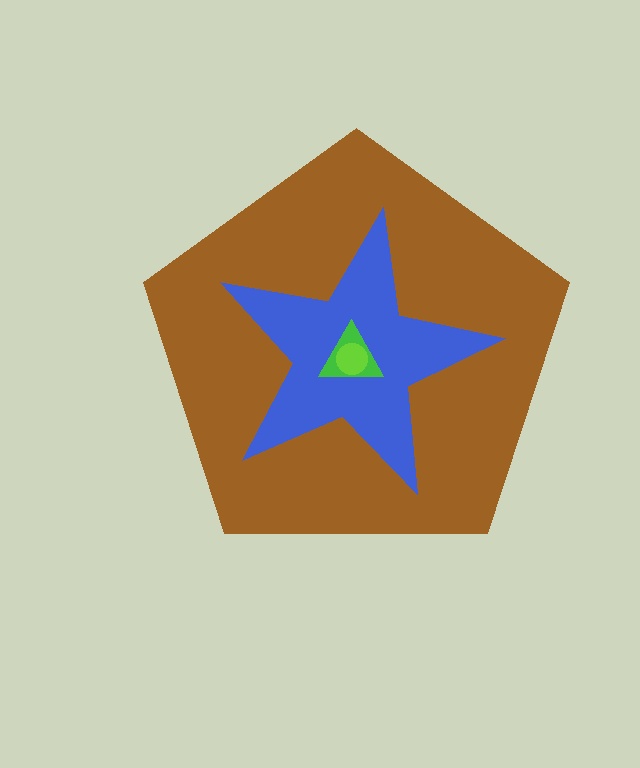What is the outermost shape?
The brown pentagon.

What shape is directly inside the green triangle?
The lime circle.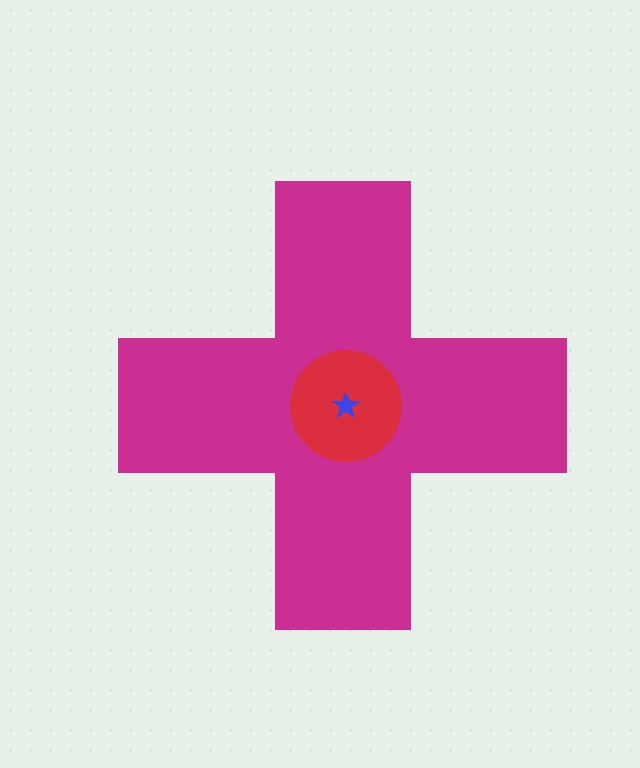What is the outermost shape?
The magenta cross.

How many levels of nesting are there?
3.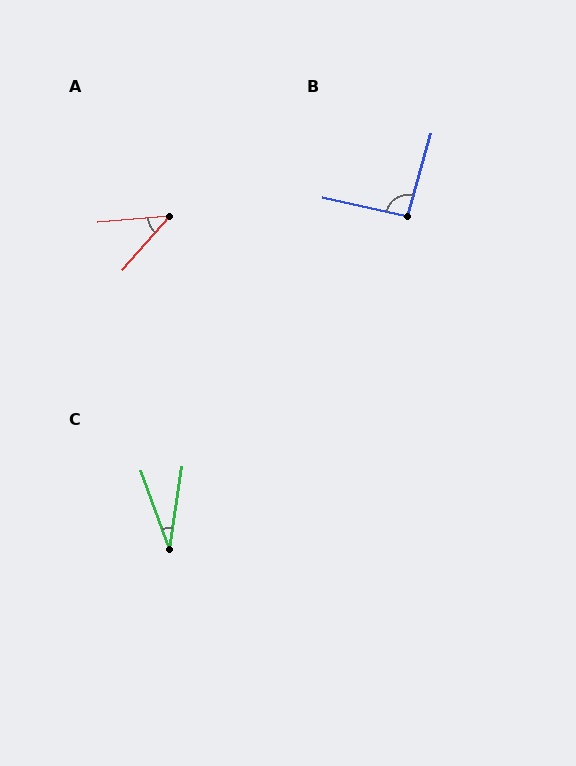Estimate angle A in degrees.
Approximately 45 degrees.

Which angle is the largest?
B, at approximately 93 degrees.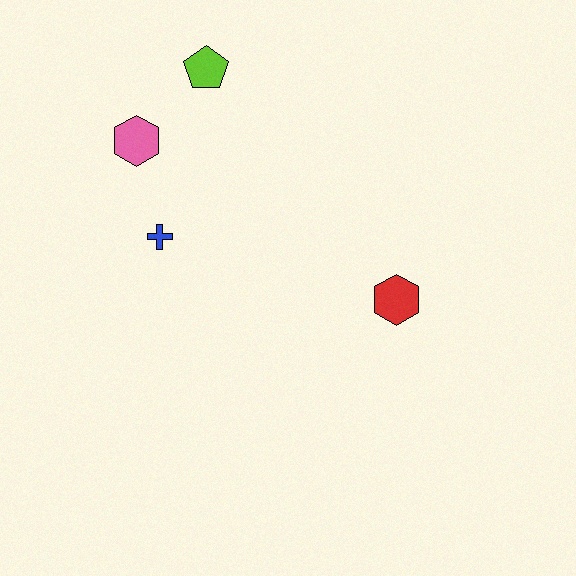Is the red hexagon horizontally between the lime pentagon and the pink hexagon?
No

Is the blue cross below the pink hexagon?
Yes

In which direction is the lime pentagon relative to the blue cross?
The lime pentagon is above the blue cross.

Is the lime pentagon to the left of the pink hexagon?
No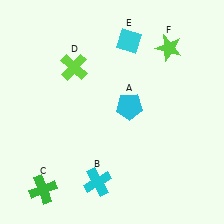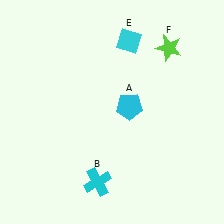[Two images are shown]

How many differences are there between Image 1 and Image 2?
There are 2 differences between the two images.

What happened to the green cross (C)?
The green cross (C) was removed in Image 2. It was in the bottom-left area of Image 1.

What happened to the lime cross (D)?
The lime cross (D) was removed in Image 2. It was in the top-left area of Image 1.